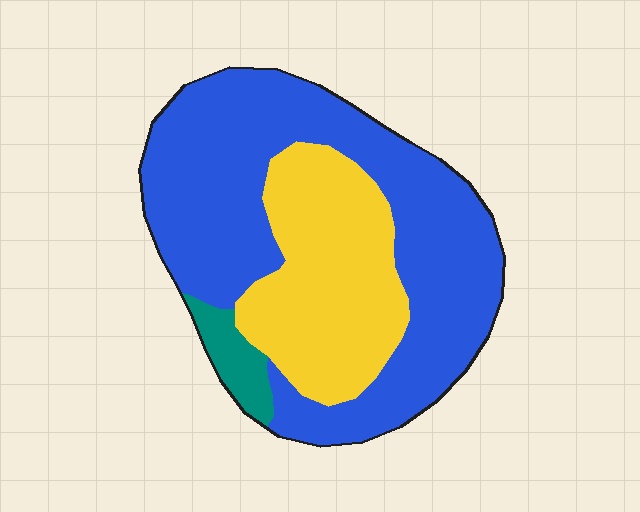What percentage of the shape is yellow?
Yellow covers around 30% of the shape.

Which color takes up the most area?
Blue, at roughly 65%.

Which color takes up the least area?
Teal, at roughly 5%.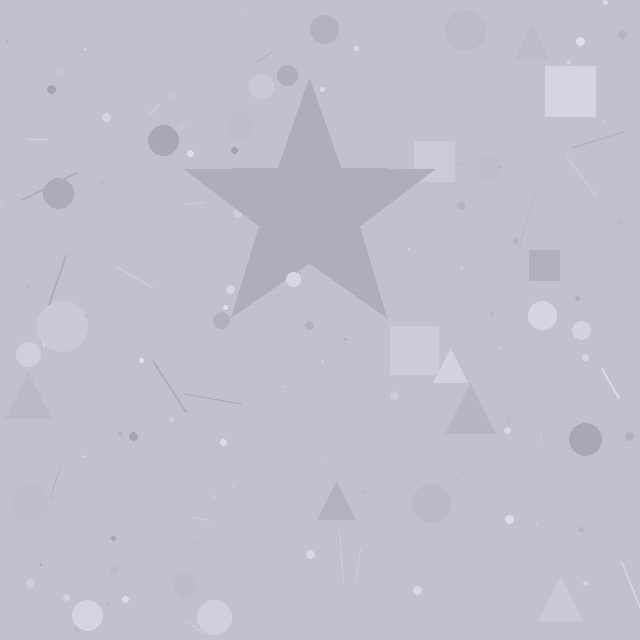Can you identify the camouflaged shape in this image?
The camouflaged shape is a star.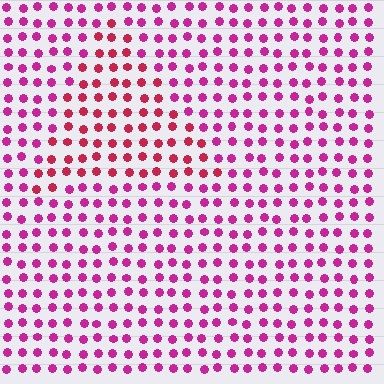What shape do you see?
I see a triangle.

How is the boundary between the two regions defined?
The boundary is defined purely by a slight shift in hue (about 28 degrees). Spacing, size, and orientation are identical on both sides.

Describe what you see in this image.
The image is filled with small magenta elements in a uniform arrangement. A triangle-shaped region is visible where the elements are tinted to a slightly different hue, forming a subtle color boundary.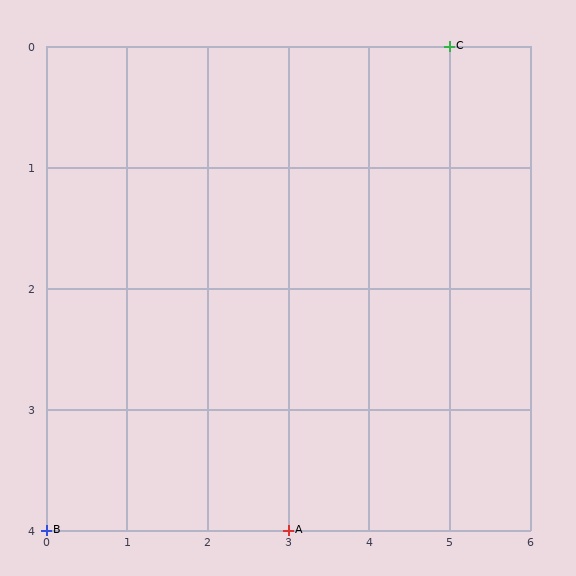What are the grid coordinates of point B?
Point B is at grid coordinates (0, 4).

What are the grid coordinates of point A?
Point A is at grid coordinates (3, 4).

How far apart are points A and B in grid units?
Points A and B are 3 columns apart.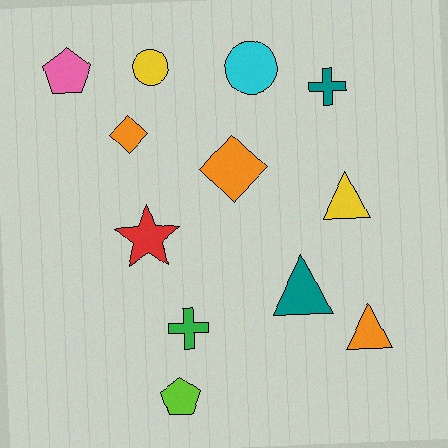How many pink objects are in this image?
There is 1 pink object.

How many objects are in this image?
There are 12 objects.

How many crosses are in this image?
There are 2 crosses.